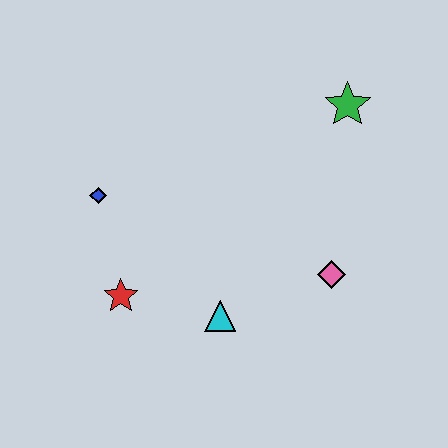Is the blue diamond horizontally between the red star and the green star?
No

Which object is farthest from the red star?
The green star is farthest from the red star.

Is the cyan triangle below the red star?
Yes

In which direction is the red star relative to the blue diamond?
The red star is below the blue diamond.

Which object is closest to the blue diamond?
The red star is closest to the blue diamond.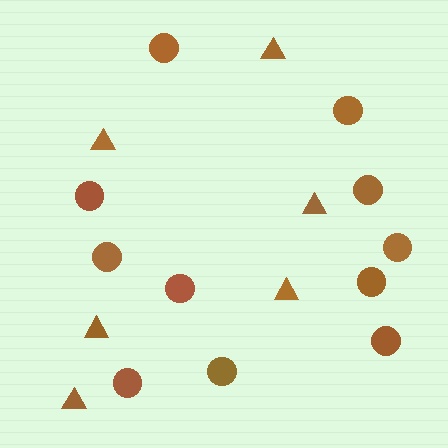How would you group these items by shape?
There are 2 groups: one group of circles (11) and one group of triangles (6).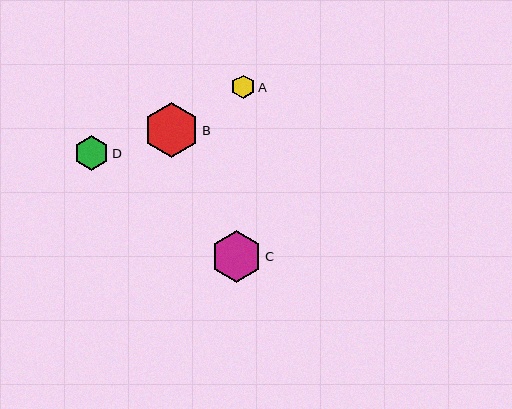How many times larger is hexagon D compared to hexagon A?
Hexagon D is approximately 1.5 times the size of hexagon A.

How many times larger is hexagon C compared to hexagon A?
Hexagon C is approximately 2.2 times the size of hexagon A.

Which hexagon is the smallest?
Hexagon A is the smallest with a size of approximately 24 pixels.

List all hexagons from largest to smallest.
From largest to smallest: B, C, D, A.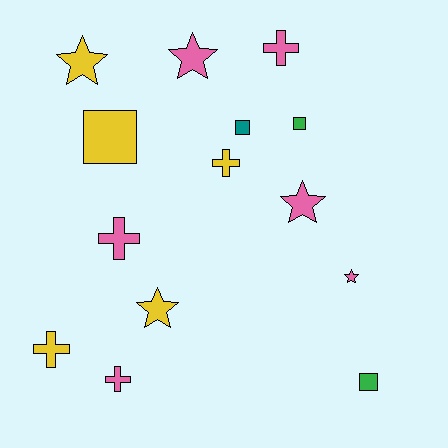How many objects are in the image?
There are 14 objects.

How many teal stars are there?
There are no teal stars.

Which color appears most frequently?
Pink, with 6 objects.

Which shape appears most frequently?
Cross, with 5 objects.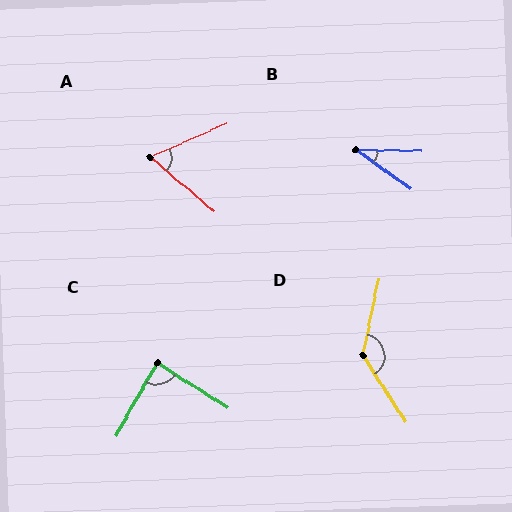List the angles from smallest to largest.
B (34°), A (64°), C (87°), D (135°).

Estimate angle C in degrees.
Approximately 87 degrees.